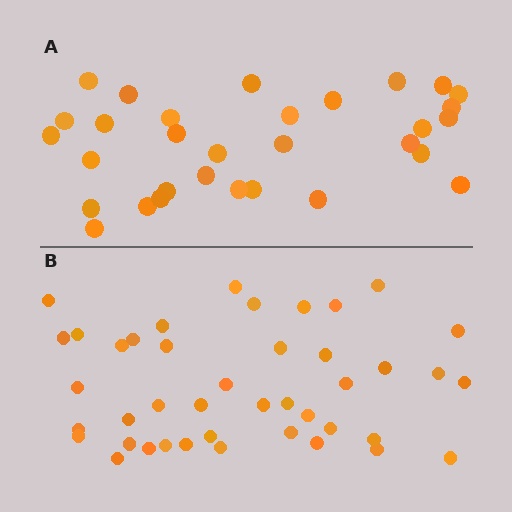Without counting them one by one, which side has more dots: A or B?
Region B (the bottom region) has more dots.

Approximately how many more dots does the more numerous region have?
Region B has roughly 12 or so more dots than region A.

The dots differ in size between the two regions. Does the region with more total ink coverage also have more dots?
No. Region A has more total ink coverage because its dots are larger, but region B actually contains more individual dots. Total area can be misleading — the number of items is what matters here.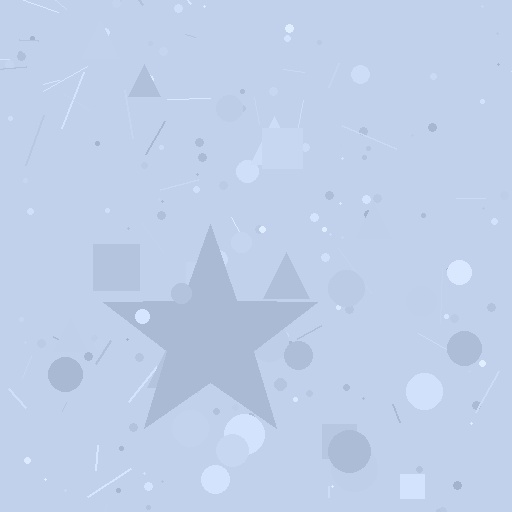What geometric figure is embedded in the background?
A star is embedded in the background.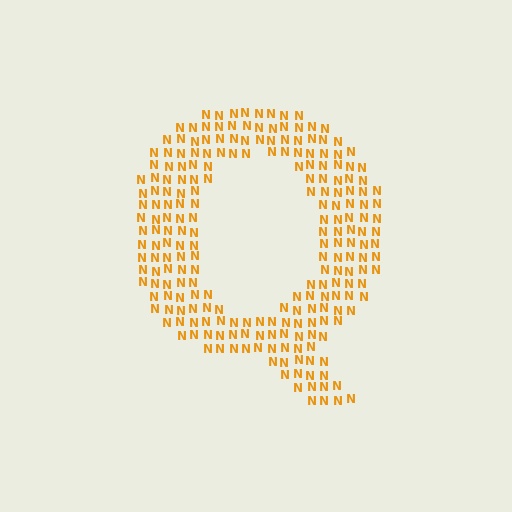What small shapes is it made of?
It is made of small letter N's.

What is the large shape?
The large shape is the letter Q.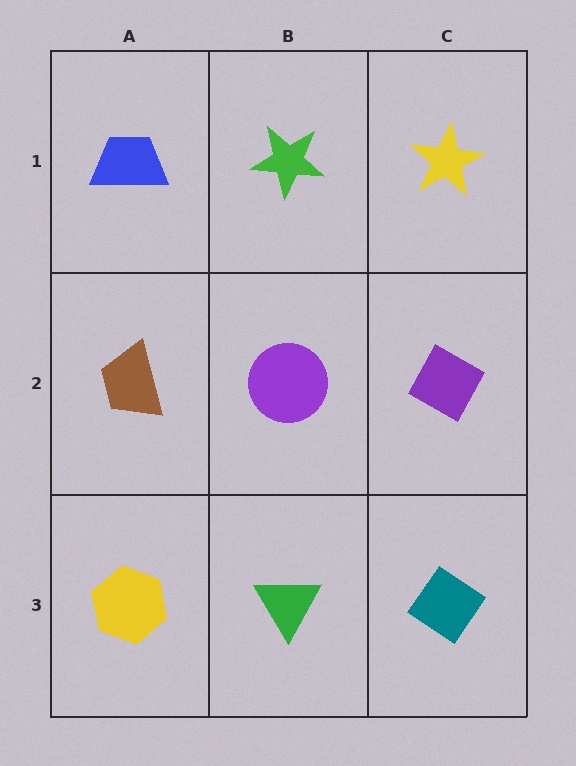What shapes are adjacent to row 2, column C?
A yellow star (row 1, column C), a teal diamond (row 3, column C), a purple circle (row 2, column B).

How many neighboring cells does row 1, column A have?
2.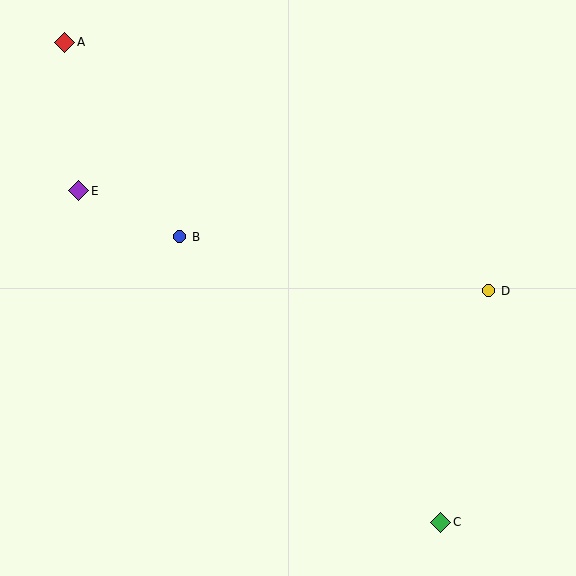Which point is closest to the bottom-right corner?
Point C is closest to the bottom-right corner.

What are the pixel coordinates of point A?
Point A is at (65, 42).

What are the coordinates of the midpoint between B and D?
The midpoint between B and D is at (334, 264).